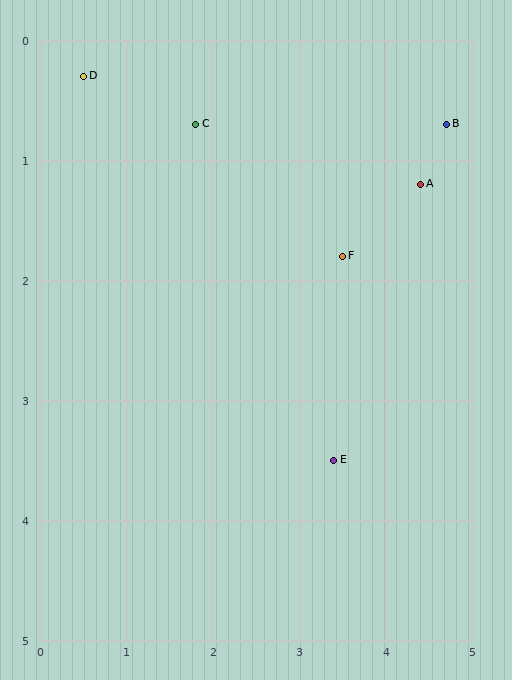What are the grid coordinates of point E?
Point E is at approximately (3.4, 3.5).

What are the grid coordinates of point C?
Point C is at approximately (1.8, 0.7).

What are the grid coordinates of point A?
Point A is at approximately (4.4, 1.2).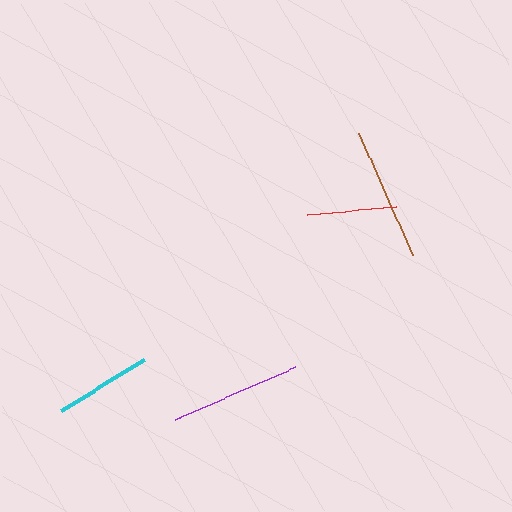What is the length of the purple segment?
The purple segment is approximately 131 pixels long.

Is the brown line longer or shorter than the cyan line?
The brown line is longer than the cyan line.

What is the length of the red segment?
The red segment is approximately 90 pixels long.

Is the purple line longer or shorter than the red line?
The purple line is longer than the red line.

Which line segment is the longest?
The brown line is the longest at approximately 133 pixels.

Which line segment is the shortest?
The red line is the shortest at approximately 90 pixels.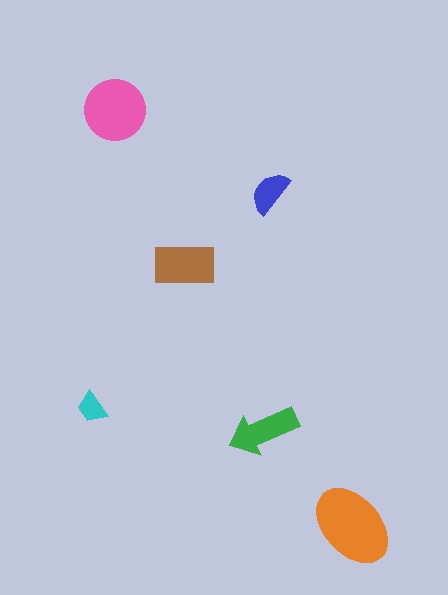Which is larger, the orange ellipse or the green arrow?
The orange ellipse.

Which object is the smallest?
The cyan trapezoid.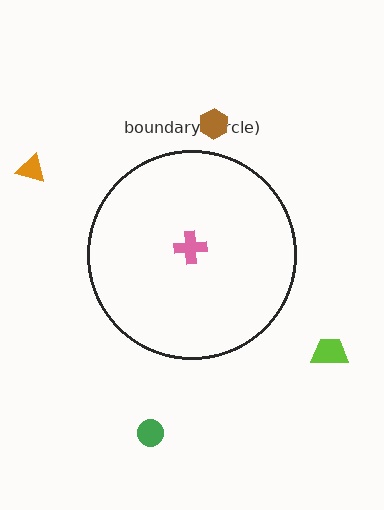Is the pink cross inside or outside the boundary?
Inside.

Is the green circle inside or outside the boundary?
Outside.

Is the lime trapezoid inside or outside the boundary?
Outside.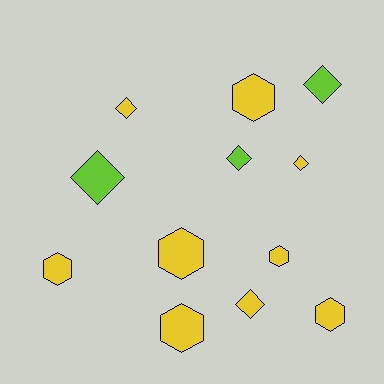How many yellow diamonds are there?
There are 3 yellow diamonds.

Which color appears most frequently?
Yellow, with 9 objects.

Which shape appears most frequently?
Diamond, with 6 objects.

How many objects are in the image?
There are 12 objects.